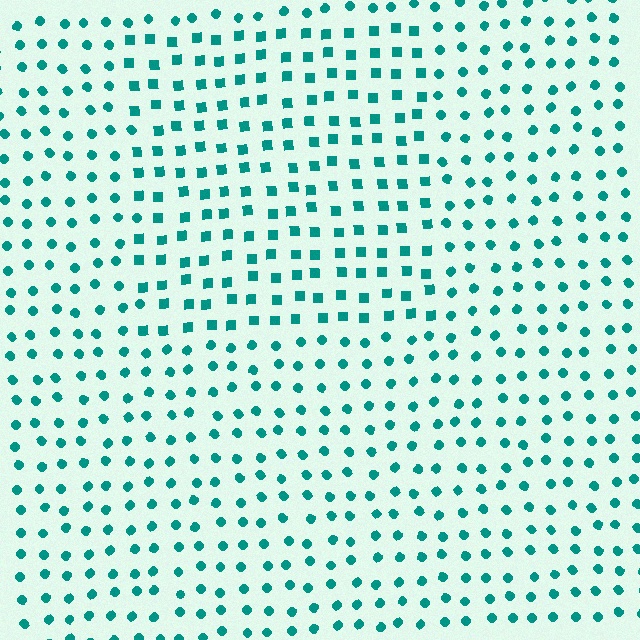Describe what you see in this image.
The image is filled with small teal elements arranged in a uniform grid. A rectangle-shaped region contains squares, while the surrounding area contains circles. The boundary is defined purely by the change in element shape.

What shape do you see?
I see a rectangle.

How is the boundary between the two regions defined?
The boundary is defined by a change in element shape: squares inside vs. circles outside. All elements share the same color and spacing.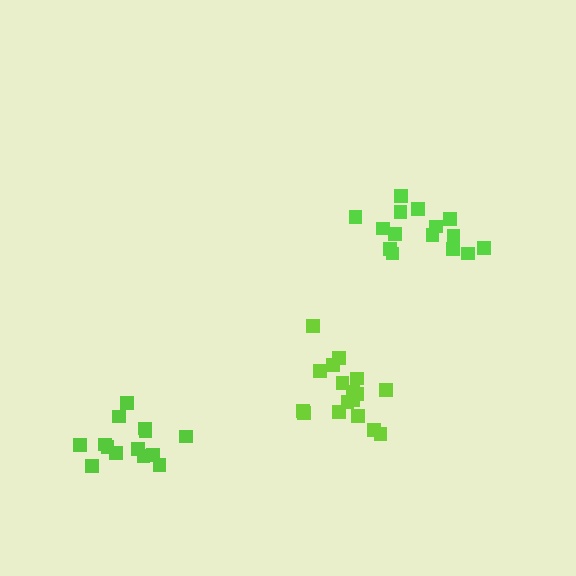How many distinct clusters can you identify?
There are 3 distinct clusters.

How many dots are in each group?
Group 1: 15 dots, Group 2: 17 dots, Group 3: 14 dots (46 total).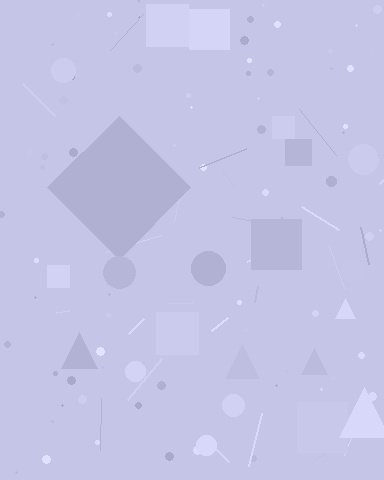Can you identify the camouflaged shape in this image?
The camouflaged shape is a diamond.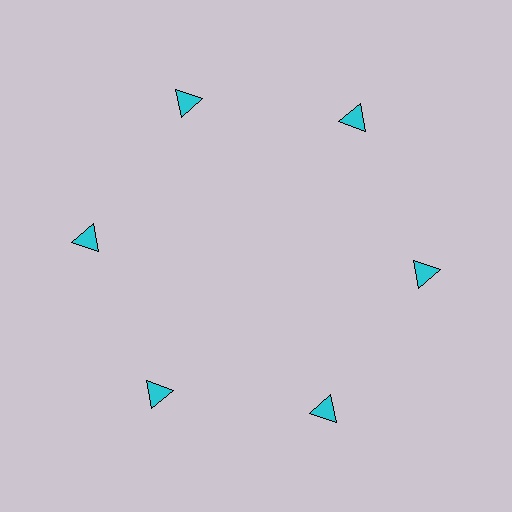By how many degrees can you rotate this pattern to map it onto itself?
The pattern maps onto itself every 60 degrees of rotation.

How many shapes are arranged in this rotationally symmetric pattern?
There are 6 shapes, arranged in 6 groups of 1.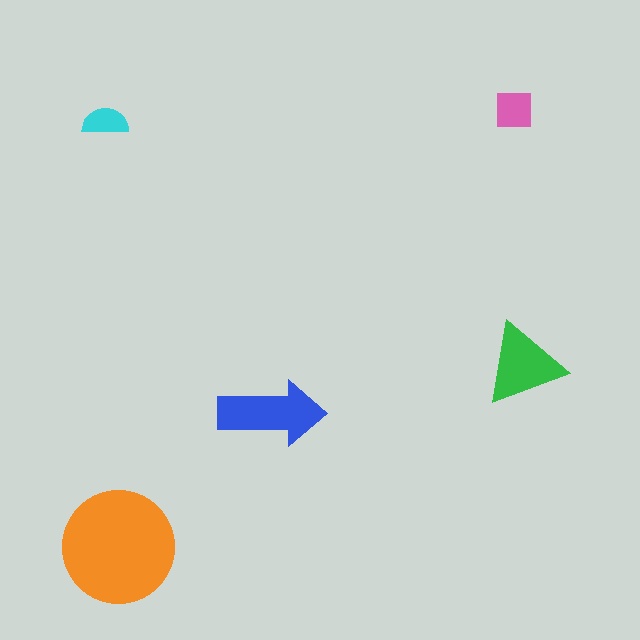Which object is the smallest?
The cyan semicircle.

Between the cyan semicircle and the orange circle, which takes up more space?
The orange circle.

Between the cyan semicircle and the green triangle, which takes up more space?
The green triangle.